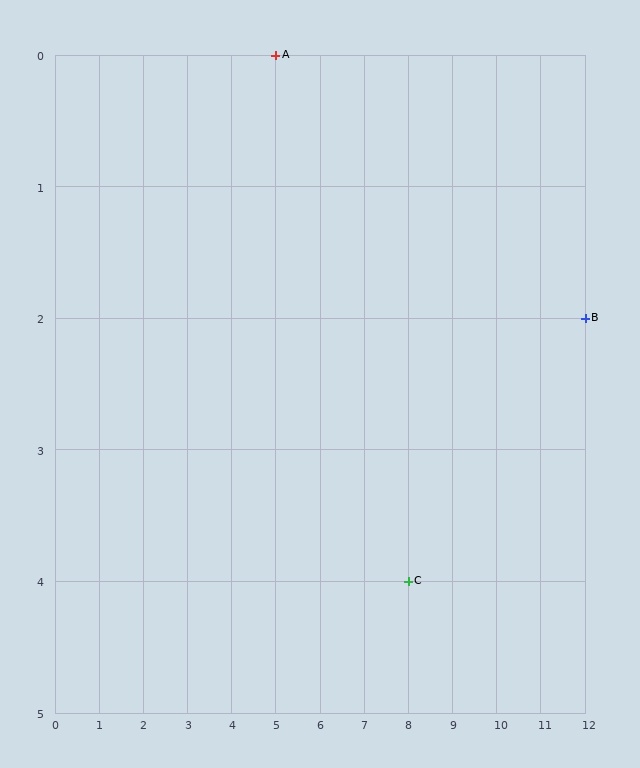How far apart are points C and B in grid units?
Points C and B are 4 columns and 2 rows apart (about 4.5 grid units diagonally).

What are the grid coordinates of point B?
Point B is at grid coordinates (12, 2).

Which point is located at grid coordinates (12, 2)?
Point B is at (12, 2).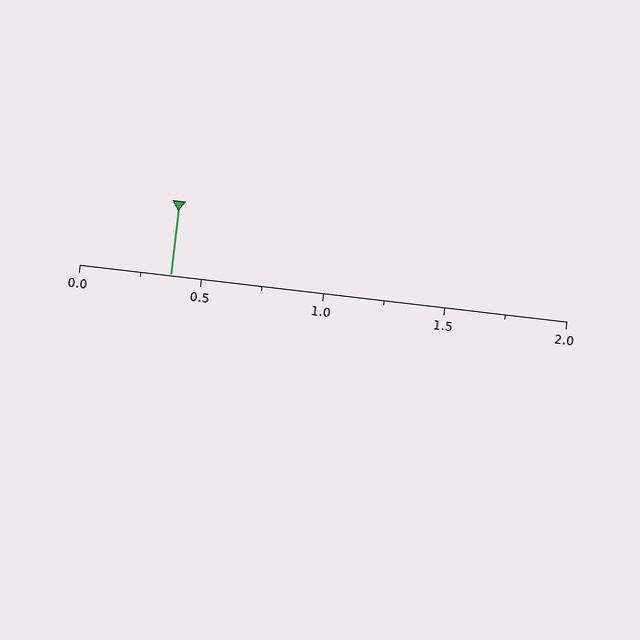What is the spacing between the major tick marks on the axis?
The major ticks are spaced 0.5 apart.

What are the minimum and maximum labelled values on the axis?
The axis runs from 0.0 to 2.0.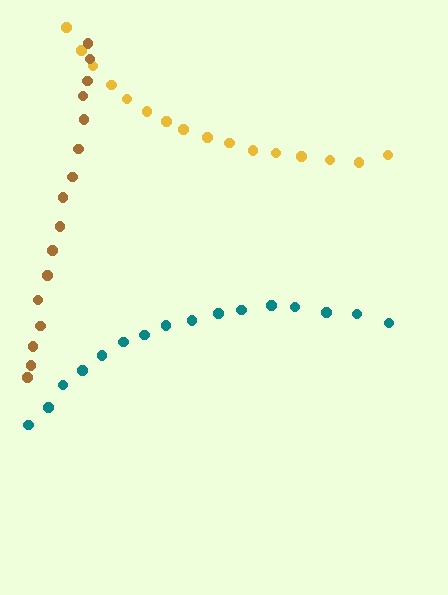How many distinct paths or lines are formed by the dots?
There are 3 distinct paths.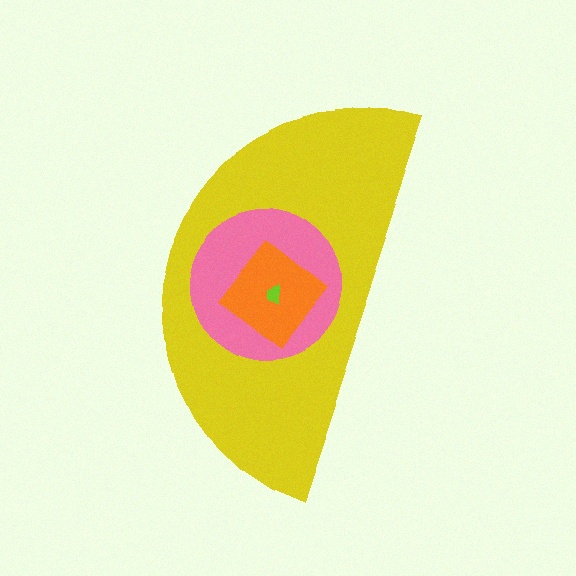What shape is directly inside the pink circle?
The orange diamond.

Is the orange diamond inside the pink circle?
Yes.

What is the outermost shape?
The yellow semicircle.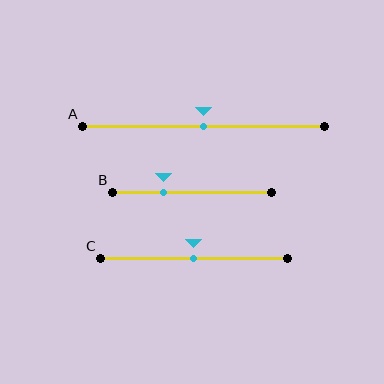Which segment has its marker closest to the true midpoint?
Segment A has its marker closest to the true midpoint.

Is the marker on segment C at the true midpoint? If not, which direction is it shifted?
Yes, the marker on segment C is at the true midpoint.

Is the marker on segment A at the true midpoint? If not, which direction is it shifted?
Yes, the marker on segment A is at the true midpoint.